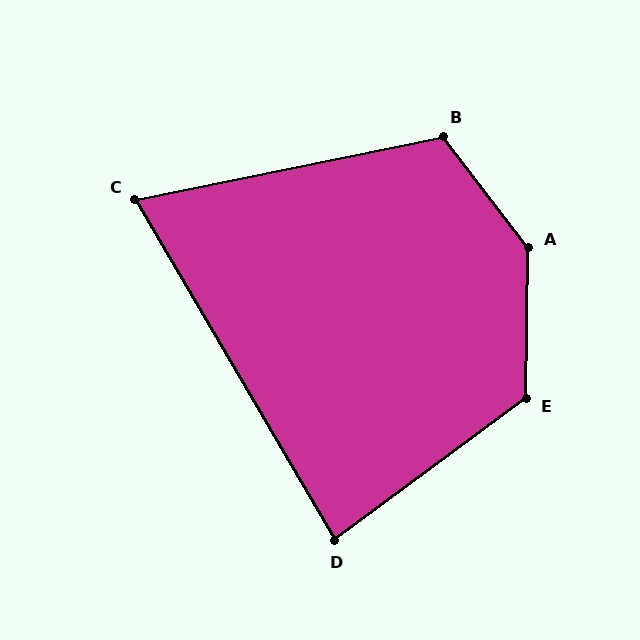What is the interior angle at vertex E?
Approximately 127 degrees (obtuse).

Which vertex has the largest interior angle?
A, at approximately 142 degrees.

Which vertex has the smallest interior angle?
C, at approximately 71 degrees.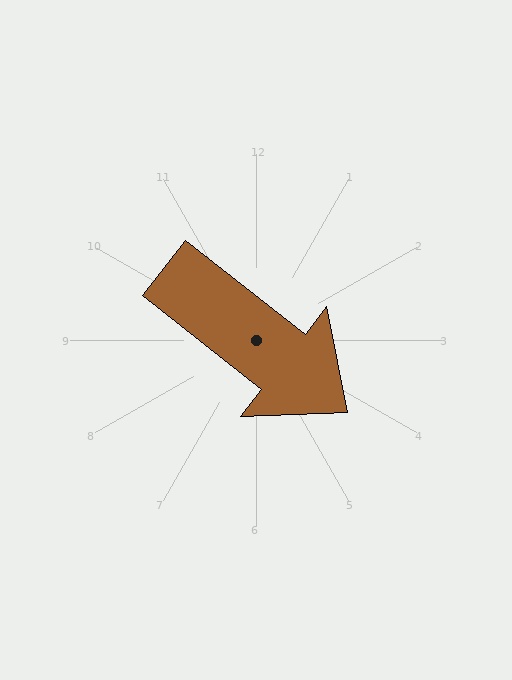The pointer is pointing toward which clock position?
Roughly 4 o'clock.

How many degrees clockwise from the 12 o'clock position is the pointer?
Approximately 128 degrees.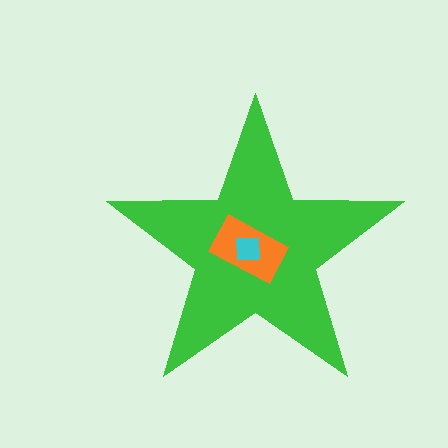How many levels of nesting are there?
3.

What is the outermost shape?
The green star.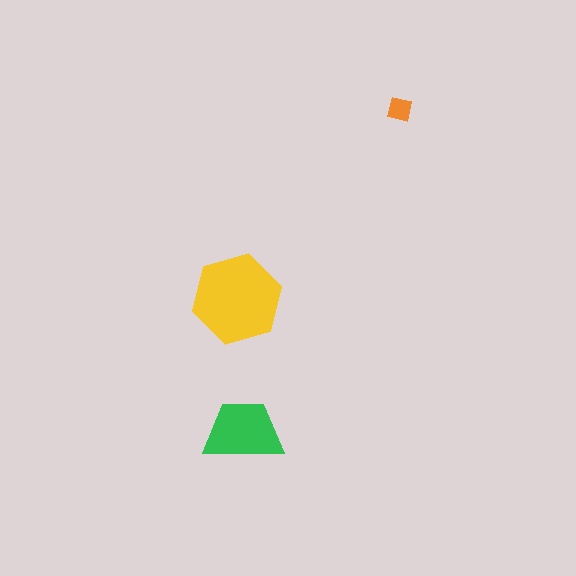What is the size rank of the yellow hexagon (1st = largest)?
1st.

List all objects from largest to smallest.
The yellow hexagon, the green trapezoid, the orange square.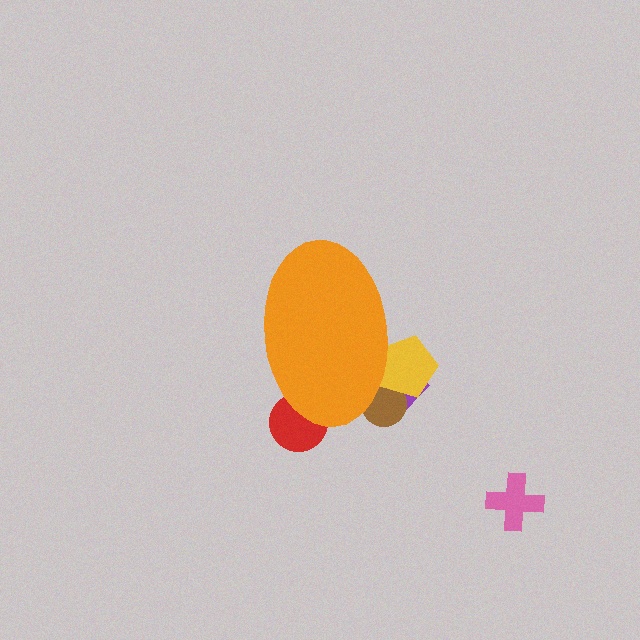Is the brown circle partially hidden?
Yes, the brown circle is partially hidden behind the orange ellipse.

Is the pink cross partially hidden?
No, the pink cross is fully visible.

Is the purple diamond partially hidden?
Yes, the purple diamond is partially hidden behind the orange ellipse.